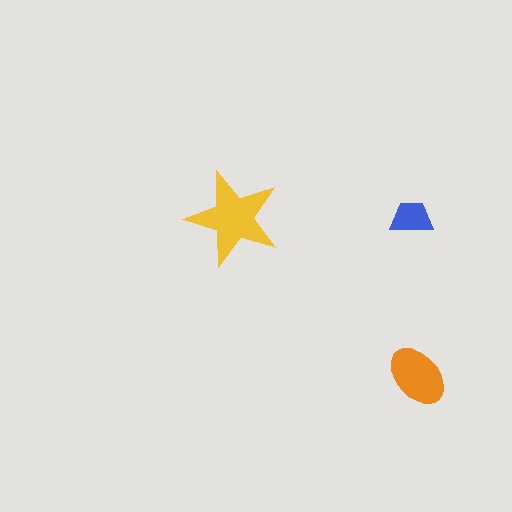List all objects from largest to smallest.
The yellow star, the orange ellipse, the blue trapezoid.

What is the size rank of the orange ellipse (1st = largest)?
2nd.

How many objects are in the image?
There are 3 objects in the image.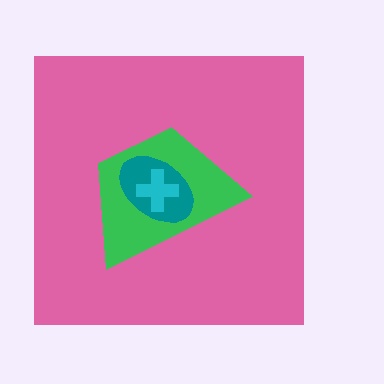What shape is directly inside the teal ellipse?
The cyan cross.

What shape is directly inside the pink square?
The green trapezoid.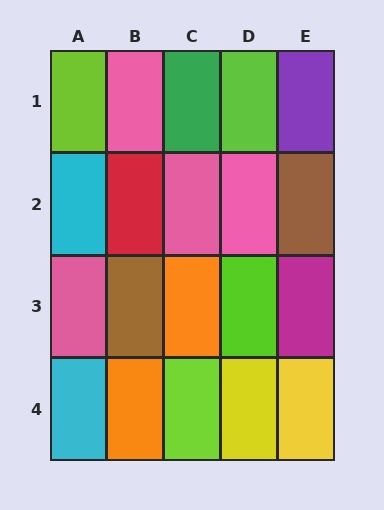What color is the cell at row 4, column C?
Lime.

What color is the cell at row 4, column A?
Cyan.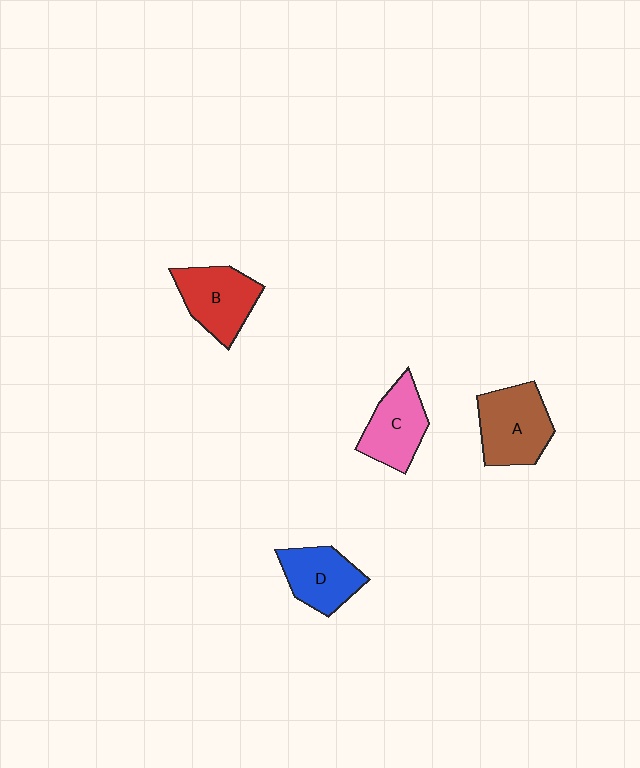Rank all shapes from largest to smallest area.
From largest to smallest: A (brown), B (red), C (pink), D (blue).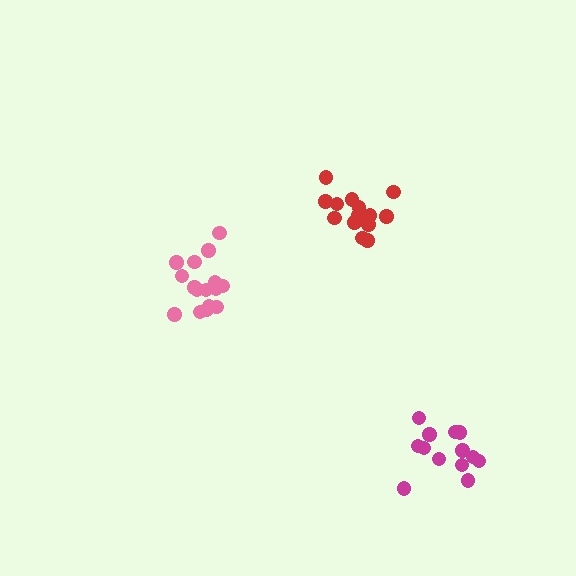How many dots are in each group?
Group 1: 13 dots, Group 2: 14 dots, Group 3: 16 dots (43 total).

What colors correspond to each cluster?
The clusters are colored: magenta, red, pink.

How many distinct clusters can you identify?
There are 3 distinct clusters.